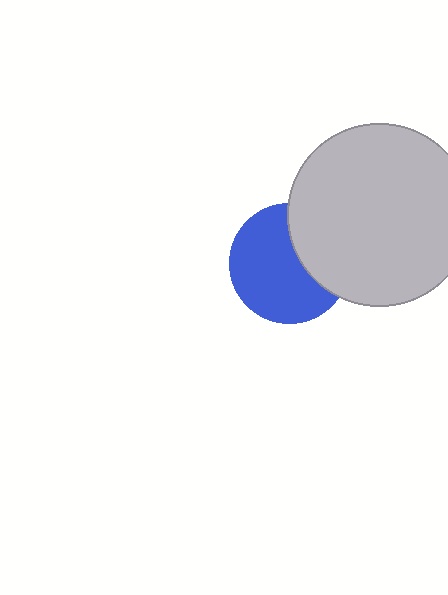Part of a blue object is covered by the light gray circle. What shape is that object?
It is a circle.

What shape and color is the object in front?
The object in front is a light gray circle.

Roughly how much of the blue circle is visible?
Most of it is visible (roughly 67%).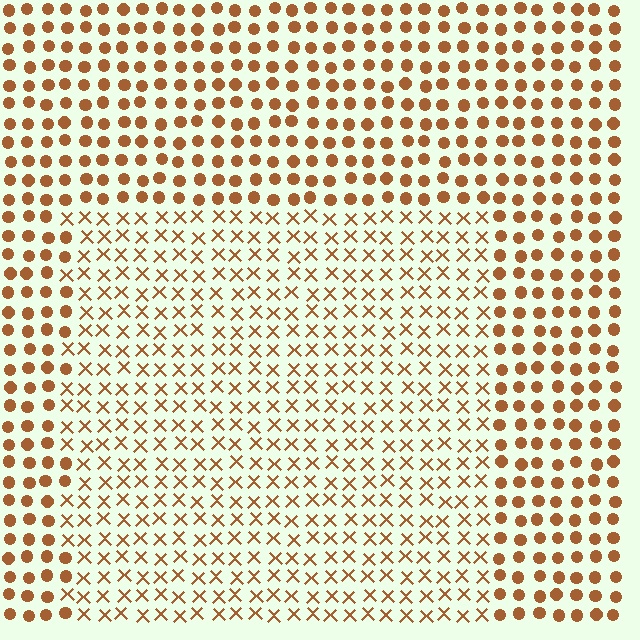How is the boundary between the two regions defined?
The boundary is defined by a change in element shape: X marks inside vs. circles outside. All elements share the same color and spacing.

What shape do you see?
I see a rectangle.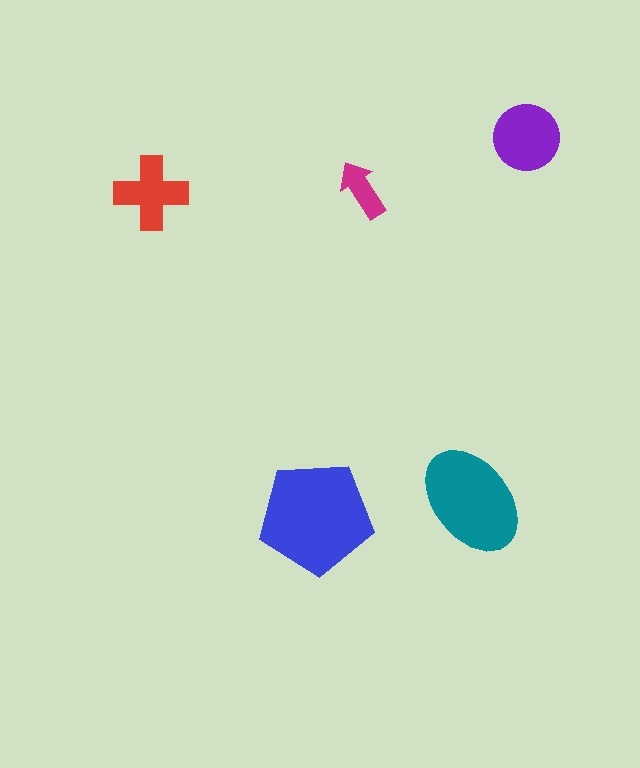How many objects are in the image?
There are 5 objects in the image.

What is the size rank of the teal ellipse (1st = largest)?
2nd.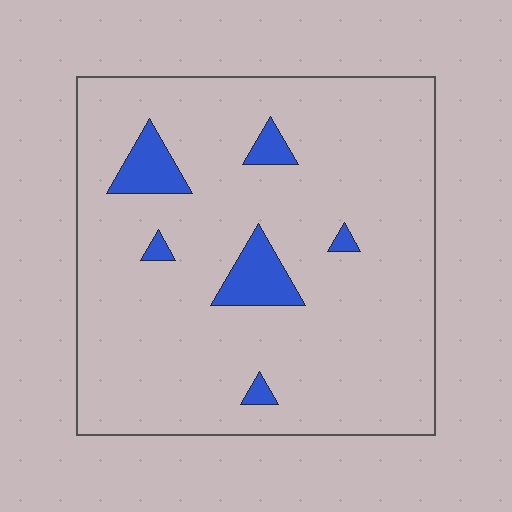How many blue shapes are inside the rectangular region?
6.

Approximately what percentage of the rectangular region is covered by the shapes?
Approximately 10%.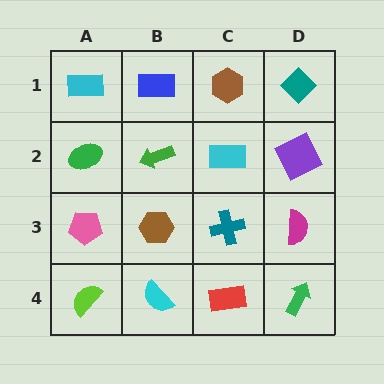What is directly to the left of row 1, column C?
A blue rectangle.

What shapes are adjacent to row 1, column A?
A green ellipse (row 2, column A), a blue rectangle (row 1, column B).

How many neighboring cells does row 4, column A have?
2.